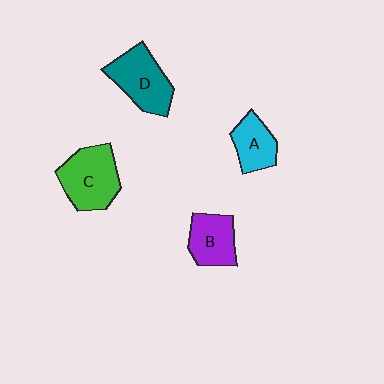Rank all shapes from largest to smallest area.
From largest to smallest: C (green), D (teal), B (purple), A (cyan).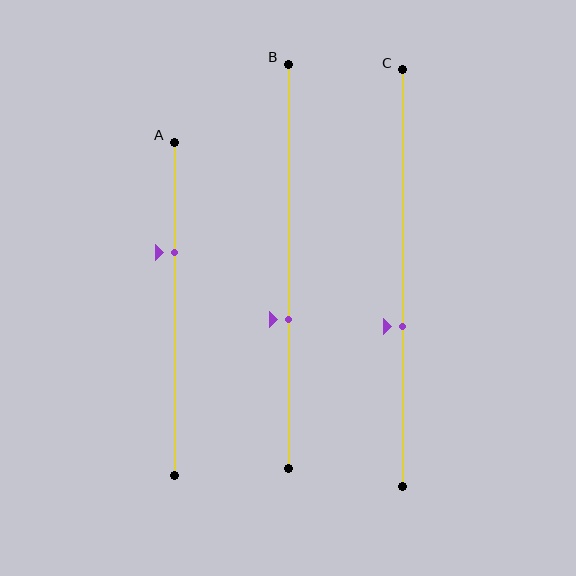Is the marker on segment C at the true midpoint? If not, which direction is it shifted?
No, the marker on segment C is shifted downward by about 12% of the segment length.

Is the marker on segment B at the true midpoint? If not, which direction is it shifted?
No, the marker on segment B is shifted downward by about 13% of the segment length.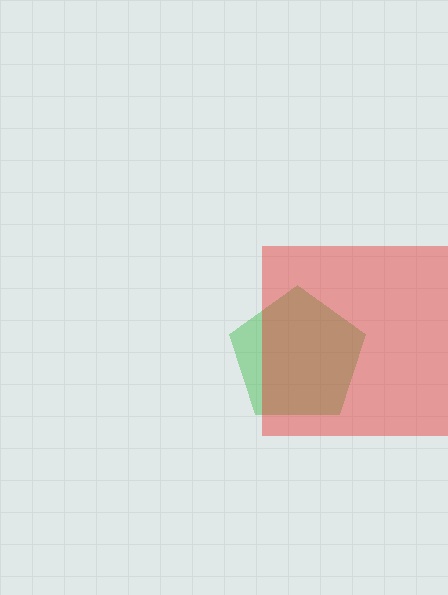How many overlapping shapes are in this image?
There are 2 overlapping shapes in the image.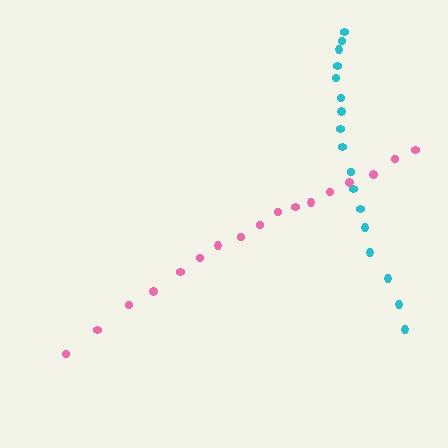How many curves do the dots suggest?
There are 2 distinct paths.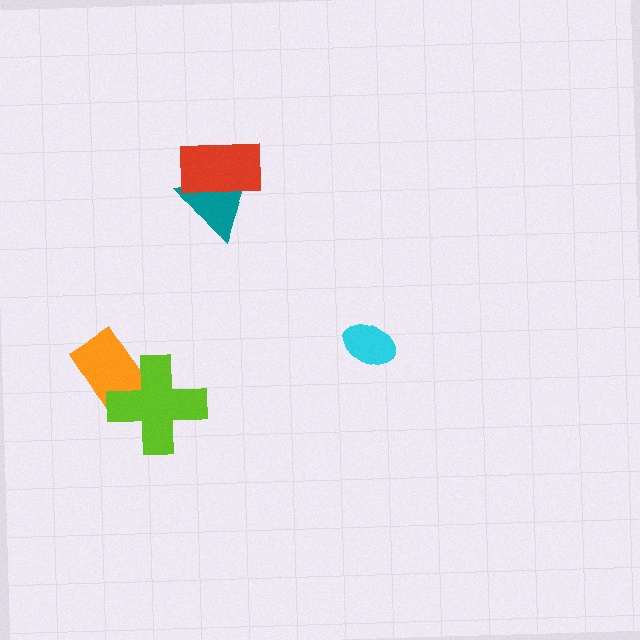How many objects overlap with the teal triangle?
1 object overlaps with the teal triangle.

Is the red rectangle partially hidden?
No, no other shape covers it.